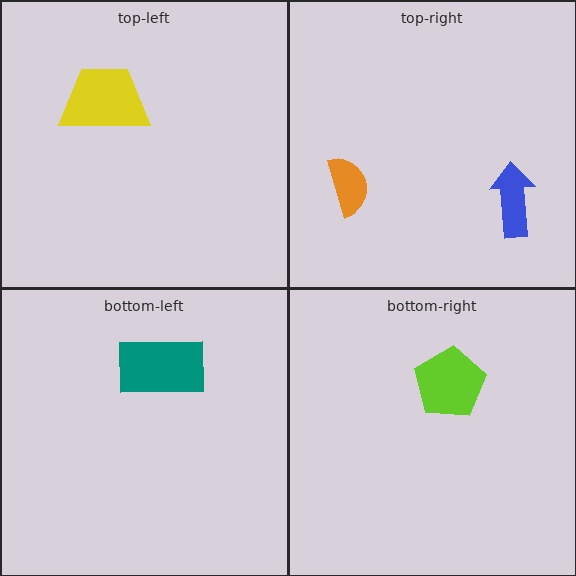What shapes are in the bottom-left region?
The teal rectangle.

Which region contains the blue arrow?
The top-right region.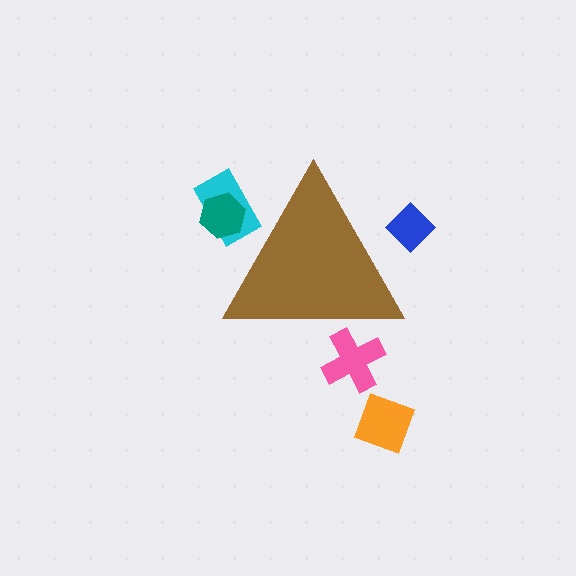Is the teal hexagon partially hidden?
Yes, the teal hexagon is partially hidden behind the brown triangle.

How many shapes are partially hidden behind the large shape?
4 shapes are partially hidden.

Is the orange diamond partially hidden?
No, the orange diamond is fully visible.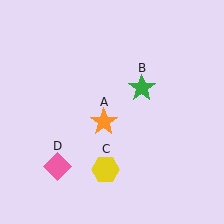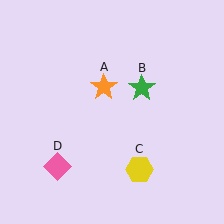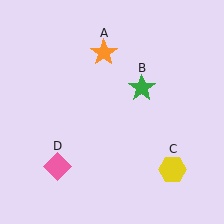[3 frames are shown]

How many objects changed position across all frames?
2 objects changed position: orange star (object A), yellow hexagon (object C).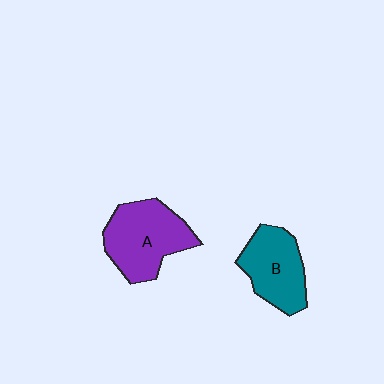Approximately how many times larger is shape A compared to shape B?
Approximately 1.2 times.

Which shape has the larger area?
Shape A (purple).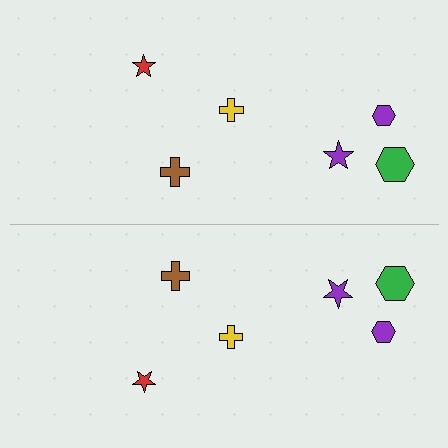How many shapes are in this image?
There are 12 shapes in this image.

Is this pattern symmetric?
Yes, this pattern has bilateral (reflection) symmetry.